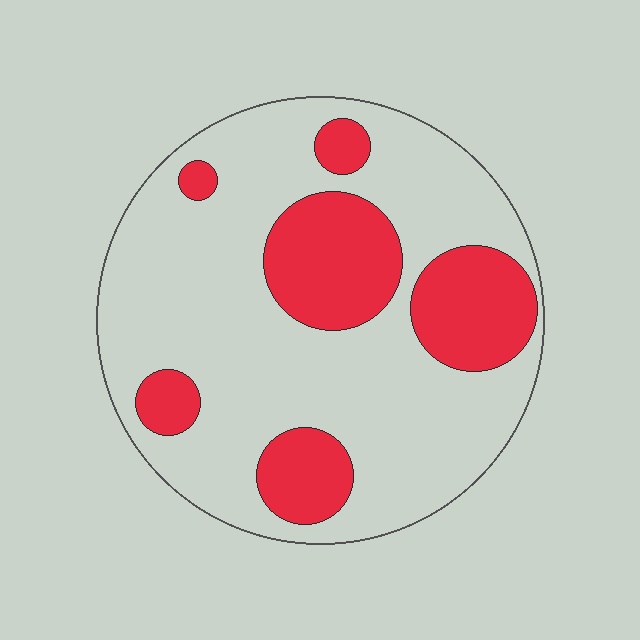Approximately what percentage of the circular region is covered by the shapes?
Approximately 25%.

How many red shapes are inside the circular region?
6.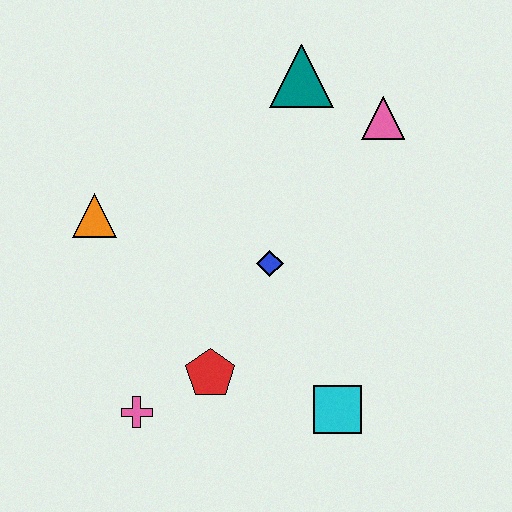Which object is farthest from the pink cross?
The pink triangle is farthest from the pink cross.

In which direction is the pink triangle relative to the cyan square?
The pink triangle is above the cyan square.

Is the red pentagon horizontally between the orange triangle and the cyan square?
Yes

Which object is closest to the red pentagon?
The pink cross is closest to the red pentagon.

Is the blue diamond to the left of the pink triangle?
Yes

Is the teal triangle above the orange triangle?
Yes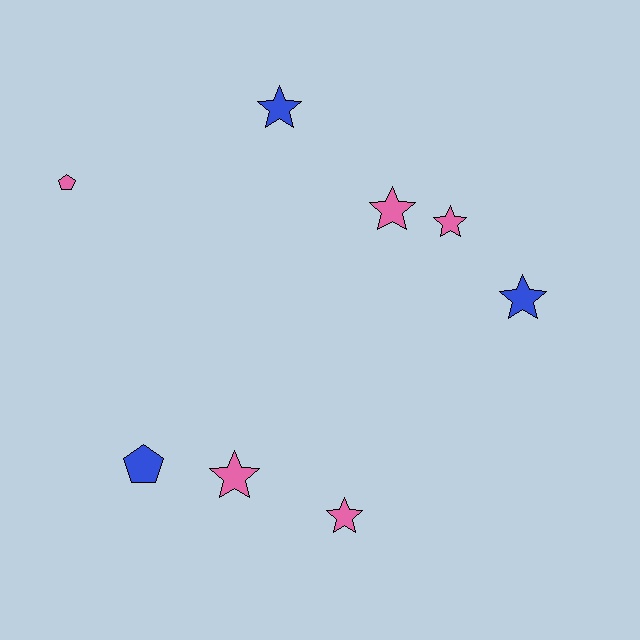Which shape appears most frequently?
Star, with 6 objects.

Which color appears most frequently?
Pink, with 5 objects.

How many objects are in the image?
There are 8 objects.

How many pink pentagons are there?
There is 1 pink pentagon.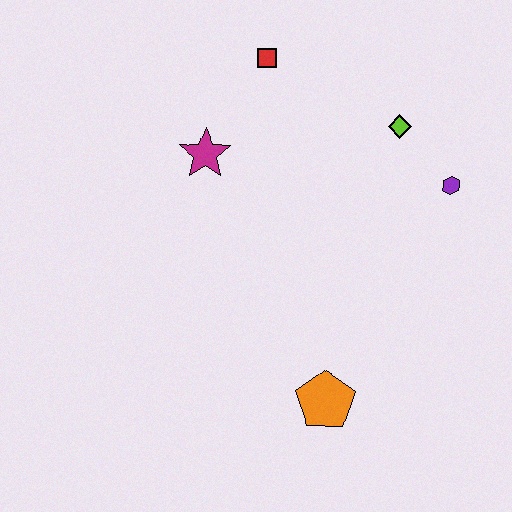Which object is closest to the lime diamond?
The purple hexagon is closest to the lime diamond.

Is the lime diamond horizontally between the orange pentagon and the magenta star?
No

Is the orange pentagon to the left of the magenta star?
No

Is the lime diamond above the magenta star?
Yes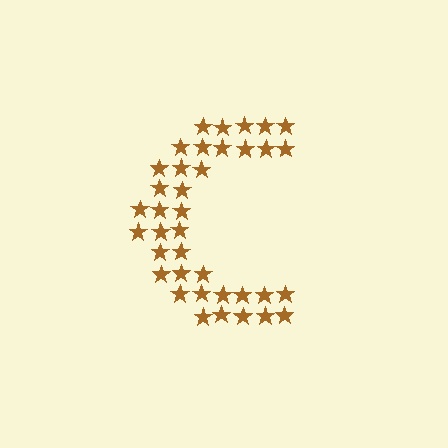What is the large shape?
The large shape is the letter C.